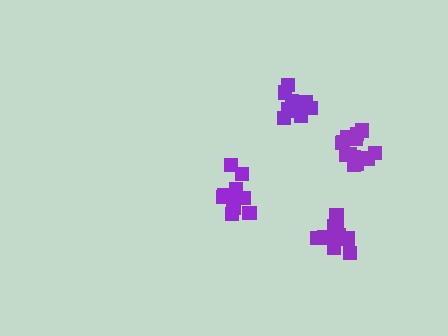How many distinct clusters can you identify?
There are 4 distinct clusters.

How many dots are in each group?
Group 1: 10 dots, Group 2: 12 dots, Group 3: 12 dots, Group 4: 14 dots (48 total).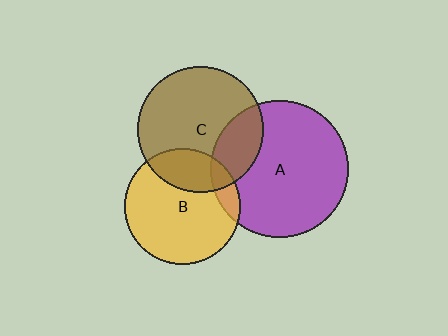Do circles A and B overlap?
Yes.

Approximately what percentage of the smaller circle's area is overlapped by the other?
Approximately 10%.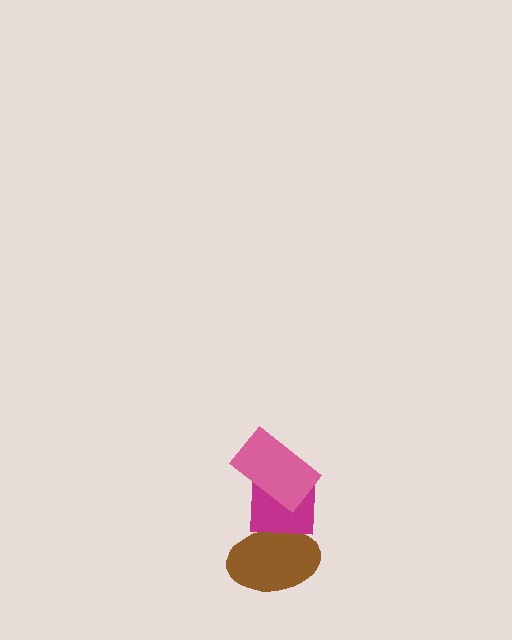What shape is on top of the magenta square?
The pink rectangle is on top of the magenta square.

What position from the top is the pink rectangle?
The pink rectangle is 1st from the top.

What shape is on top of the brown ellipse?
The magenta square is on top of the brown ellipse.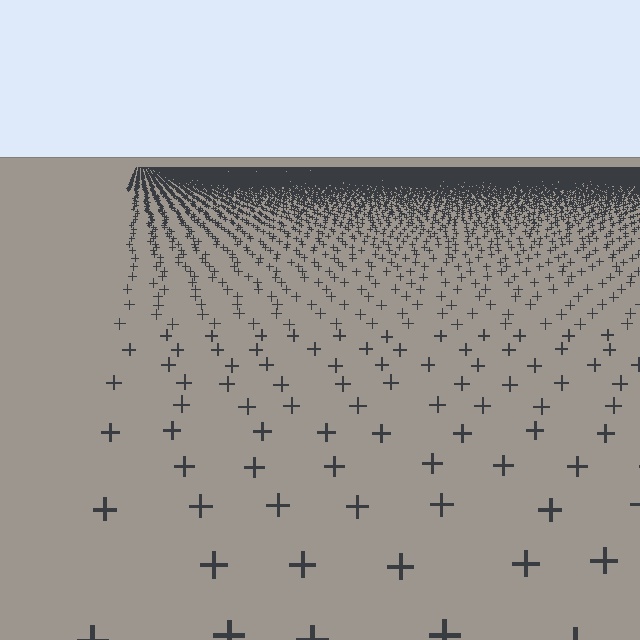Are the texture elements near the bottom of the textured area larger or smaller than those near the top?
Larger. Near the bottom, elements are closer to the viewer and appear at a bigger on-screen size.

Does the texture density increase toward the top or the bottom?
Density increases toward the top.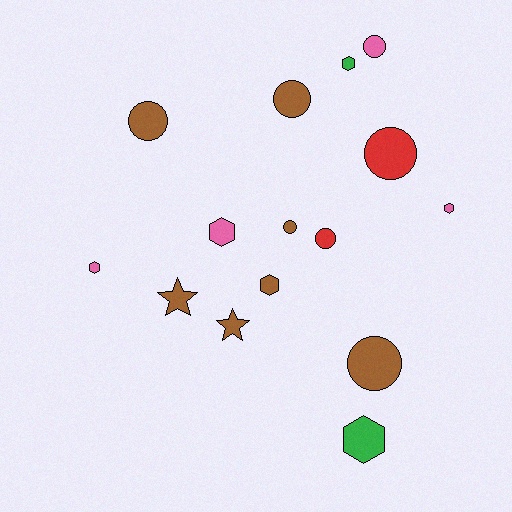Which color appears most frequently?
Brown, with 7 objects.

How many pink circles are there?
There is 1 pink circle.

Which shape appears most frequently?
Circle, with 7 objects.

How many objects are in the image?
There are 15 objects.